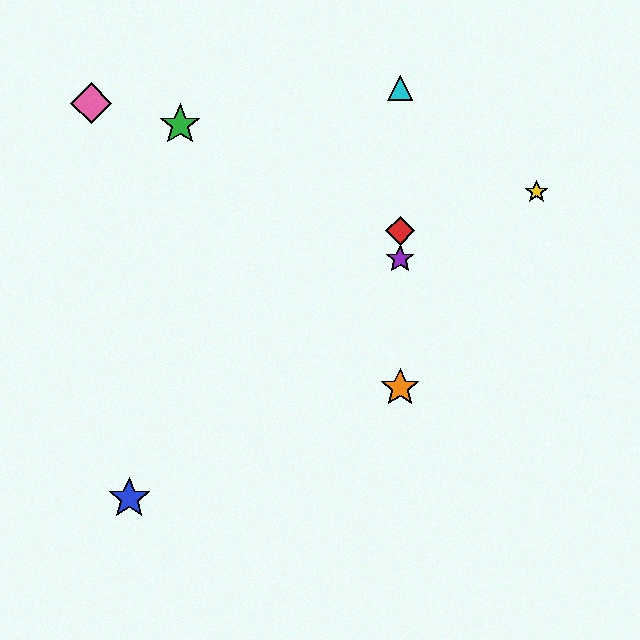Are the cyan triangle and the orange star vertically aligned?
Yes, both are at x≈400.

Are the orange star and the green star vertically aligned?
No, the orange star is at x≈400 and the green star is at x≈180.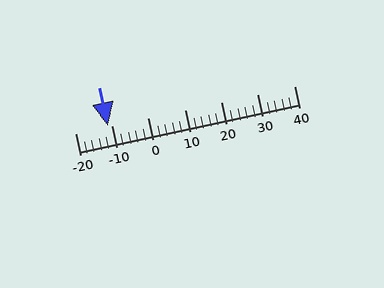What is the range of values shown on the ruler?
The ruler shows values from -20 to 40.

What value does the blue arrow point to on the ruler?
The blue arrow points to approximately -11.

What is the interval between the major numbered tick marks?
The major tick marks are spaced 10 units apart.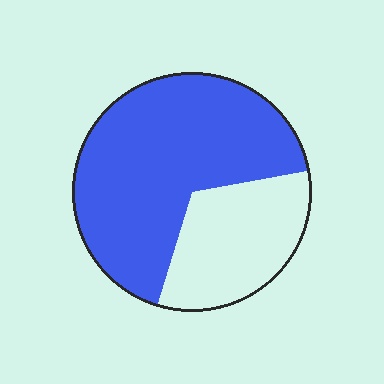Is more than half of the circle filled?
Yes.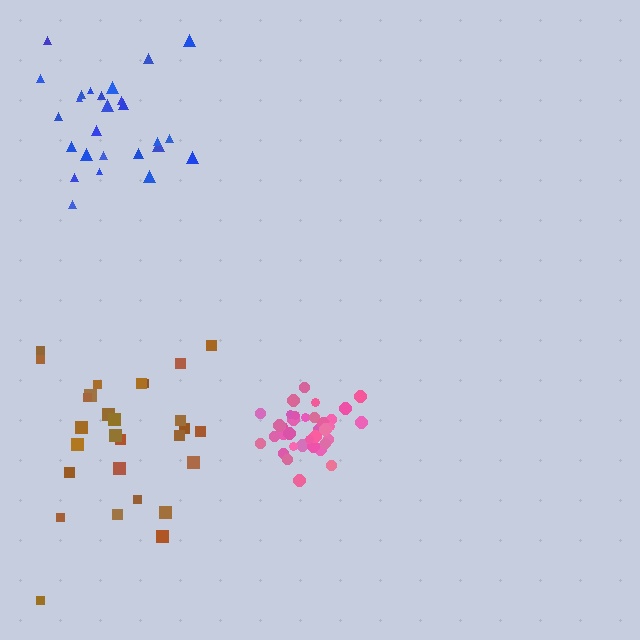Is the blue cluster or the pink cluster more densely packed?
Pink.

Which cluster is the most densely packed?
Pink.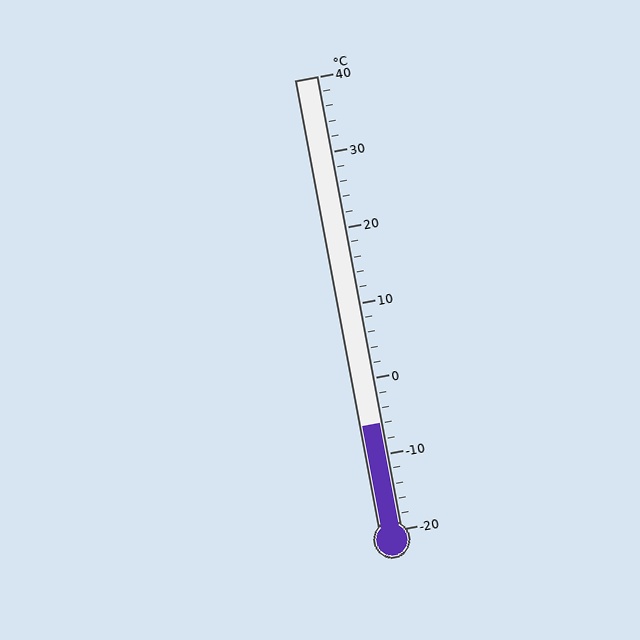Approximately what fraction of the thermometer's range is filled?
The thermometer is filled to approximately 25% of its range.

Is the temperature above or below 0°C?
The temperature is below 0°C.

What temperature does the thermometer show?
The thermometer shows approximately -6°C.